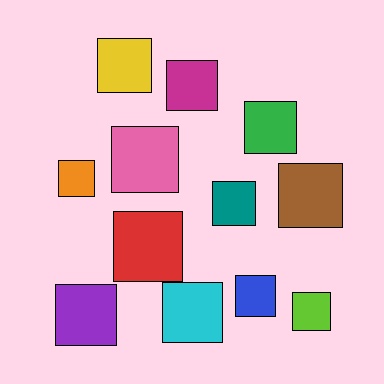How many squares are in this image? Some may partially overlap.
There are 12 squares.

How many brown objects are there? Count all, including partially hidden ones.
There is 1 brown object.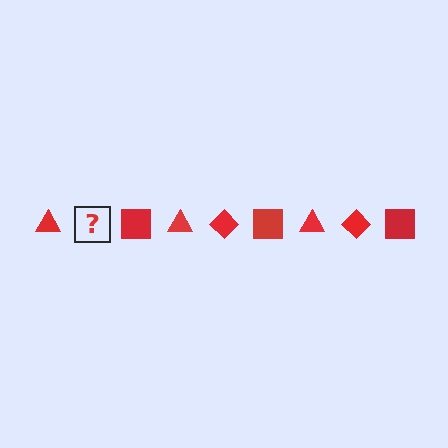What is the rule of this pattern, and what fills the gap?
The rule is that the pattern cycles through triangle, diamond, square shapes in red. The gap should be filled with a red diamond.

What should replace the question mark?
The question mark should be replaced with a red diamond.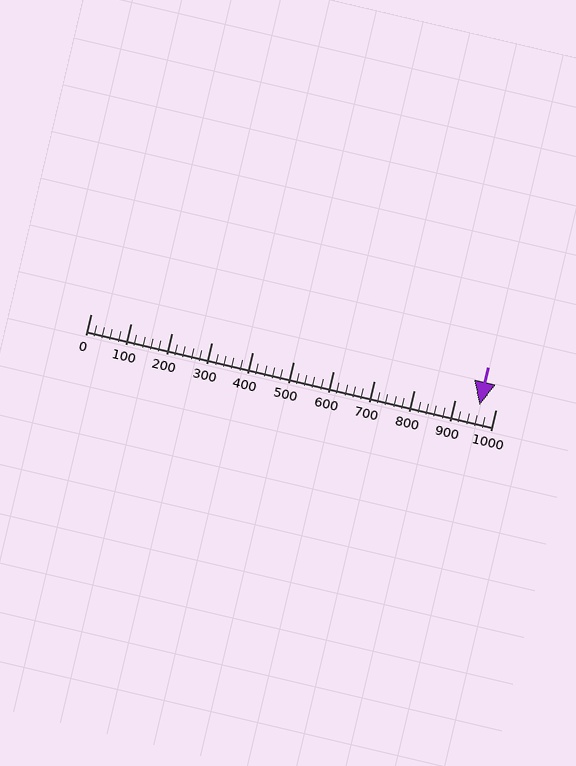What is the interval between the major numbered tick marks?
The major tick marks are spaced 100 units apart.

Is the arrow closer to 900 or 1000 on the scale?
The arrow is closer to 1000.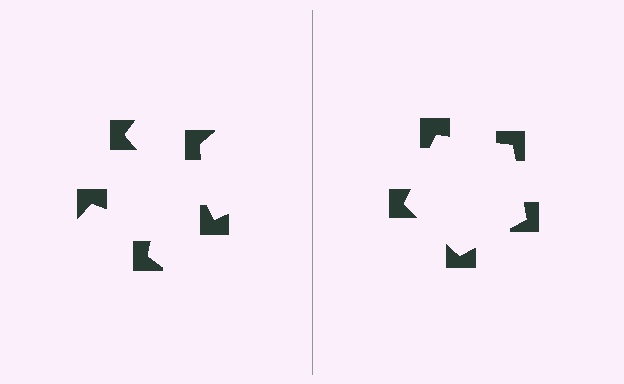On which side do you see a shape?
An illusory pentagon appears on the right side. On the left side the wedge cuts are rotated, so no coherent shape forms.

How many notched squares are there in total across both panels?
10 — 5 on each side.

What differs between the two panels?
The notched squares are positioned identically on both sides; only the wedge orientations differ. On the right they align to a pentagon; on the left they are misaligned.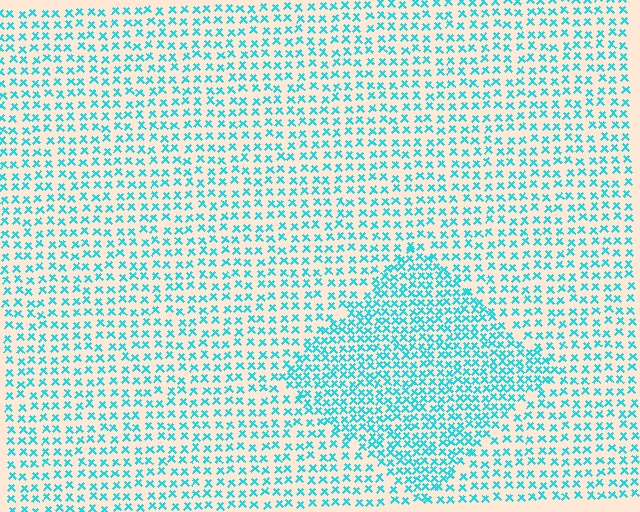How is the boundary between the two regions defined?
The boundary is defined by a change in element density (approximately 1.7x ratio). All elements are the same color, size, and shape.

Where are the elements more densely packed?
The elements are more densely packed inside the diamond boundary.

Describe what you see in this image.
The image contains small cyan elements arranged at two different densities. A diamond-shaped region is visible where the elements are more densely packed than the surrounding area.